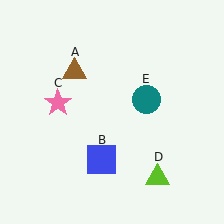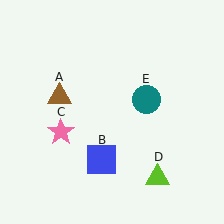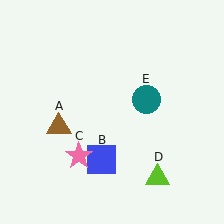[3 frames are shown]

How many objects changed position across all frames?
2 objects changed position: brown triangle (object A), pink star (object C).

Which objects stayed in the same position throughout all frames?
Blue square (object B) and lime triangle (object D) and teal circle (object E) remained stationary.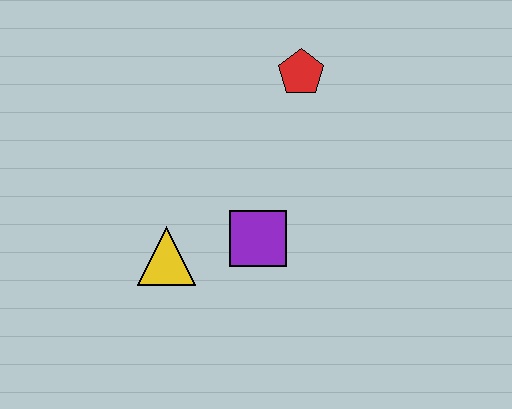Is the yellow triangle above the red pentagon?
No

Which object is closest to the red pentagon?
The purple square is closest to the red pentagon.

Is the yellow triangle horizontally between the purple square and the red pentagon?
No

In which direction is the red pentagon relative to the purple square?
The red pentagon is above the purple square.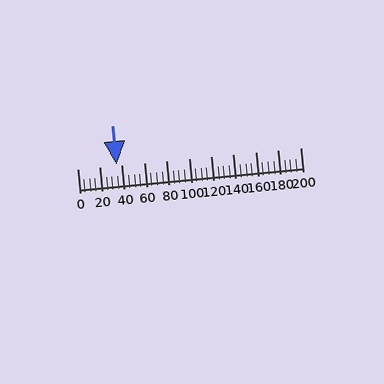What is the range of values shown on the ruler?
The ruler shows values from 0 to 200.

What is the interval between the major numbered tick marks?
The major tick marks are spaced 20 units apart.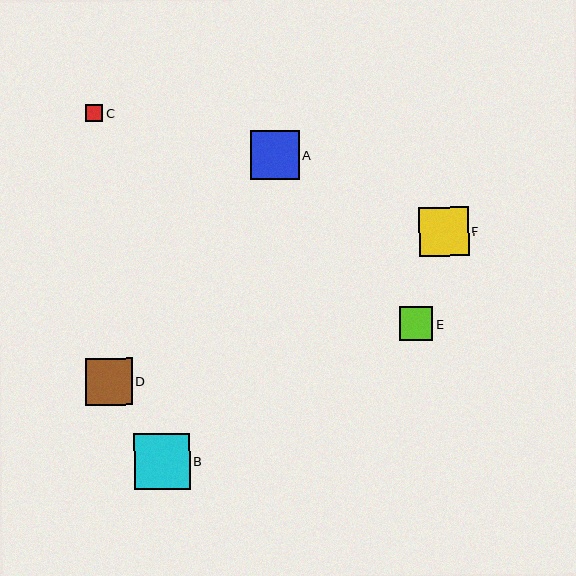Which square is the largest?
Square B is the largest with a size of approximately 56 pixels.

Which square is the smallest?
Square C is the smallest with a size of approximately 17 pixels.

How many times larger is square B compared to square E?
Square B is approximately 1.7 times the size of square E.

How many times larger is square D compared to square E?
Square D is approximately 1.4 times the size of square E.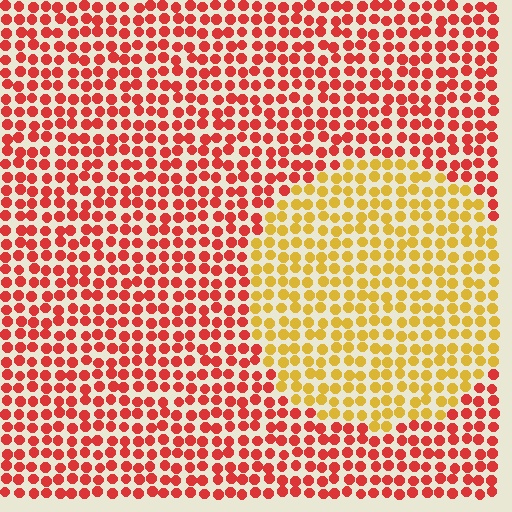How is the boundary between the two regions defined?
The boundary is defined purely by a slight shift in hue (about 48 degrees). Spacing, size, and orientation are identical on both sides.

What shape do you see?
I see a circle.